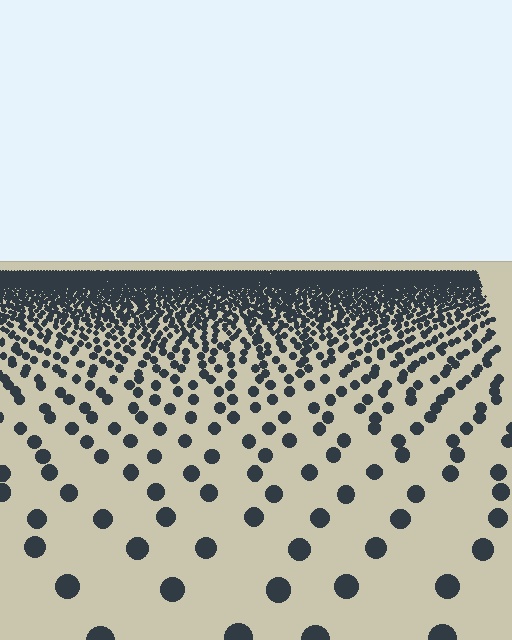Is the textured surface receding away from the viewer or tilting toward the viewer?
The surface is receding away from the viewer. Texture elements get smaller and denser toward the top.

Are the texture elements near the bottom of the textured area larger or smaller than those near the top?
Larger. Near the bottom, elements are closer to the viewer and appear at a bigger on-screen size.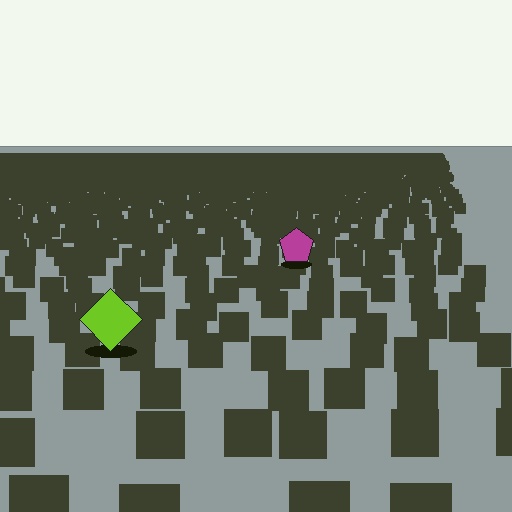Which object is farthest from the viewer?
The magenta pentagon is farthest from the viewer. It appears smaller and the ground texture around it is denser.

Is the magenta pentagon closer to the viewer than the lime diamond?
No. The lime diamond is closer — you can tell from the texture gradient: the ground texture is coarser near it.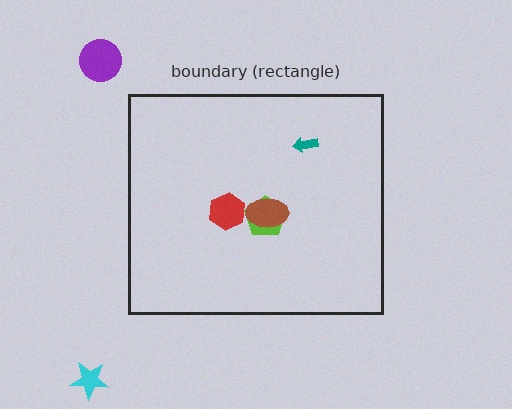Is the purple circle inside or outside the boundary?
Outside.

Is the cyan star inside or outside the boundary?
Outside.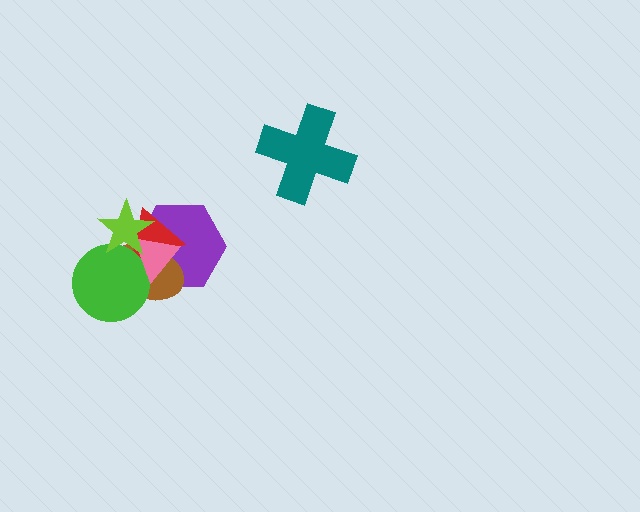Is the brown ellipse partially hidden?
Yes, it is partially covered by another shape.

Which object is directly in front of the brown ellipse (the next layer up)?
The red triangle is directly in front of the brown ellipse.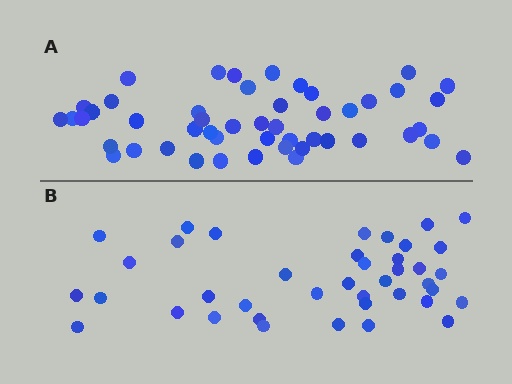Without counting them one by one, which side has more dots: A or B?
Region A (the top region) has more dots.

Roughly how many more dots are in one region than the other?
Region A has roughly 8 or so more dots than region B.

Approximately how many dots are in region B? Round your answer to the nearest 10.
About 40 dots.